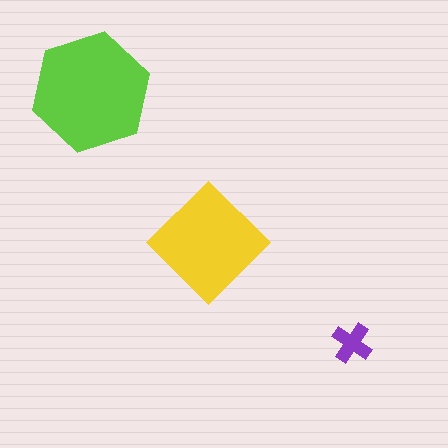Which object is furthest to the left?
The lime hexagon is leftmost.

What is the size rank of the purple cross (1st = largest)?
3rd.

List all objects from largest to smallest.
The lime hexagon, the yellow diamond, the purple cross.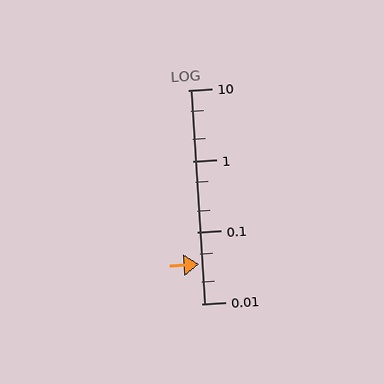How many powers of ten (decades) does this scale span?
The scale spans 3 decades, from 0.01 to 10.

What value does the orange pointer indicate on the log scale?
The pointer indicates approximately 0.036.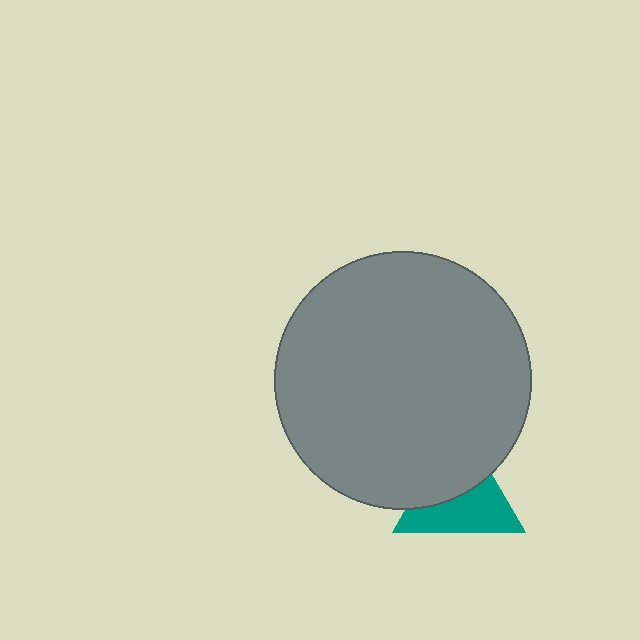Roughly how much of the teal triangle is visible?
About half of it is visible (roughly 54%).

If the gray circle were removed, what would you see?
You would see the complete teal triangle.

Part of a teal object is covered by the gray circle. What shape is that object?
It is a triangle.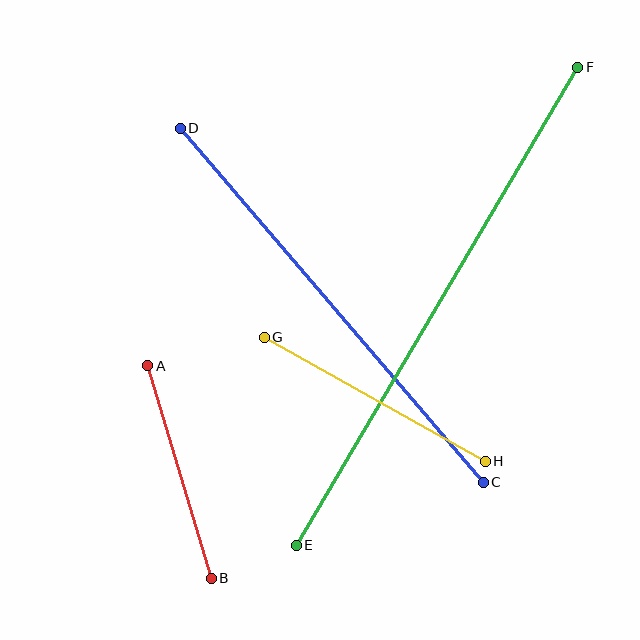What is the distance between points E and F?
The distance is approximately 555 pixels.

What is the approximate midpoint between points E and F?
The midpoint is at approximately (437, 306) pixels.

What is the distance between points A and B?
The distance is approximately 222 pixels.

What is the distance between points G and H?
The distance is approximately 254 pixels.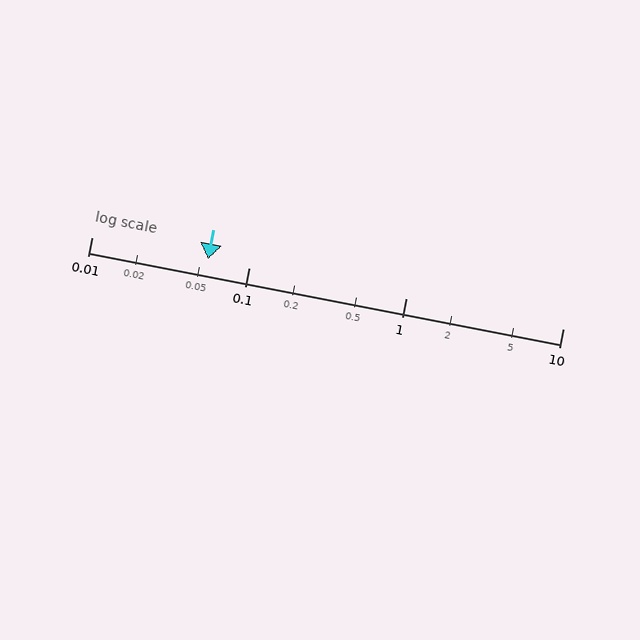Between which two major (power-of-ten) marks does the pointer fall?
The pointer is between 0.01 and 0.1.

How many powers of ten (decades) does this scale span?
The scale spans 3 decades, from 0.01 to 10.